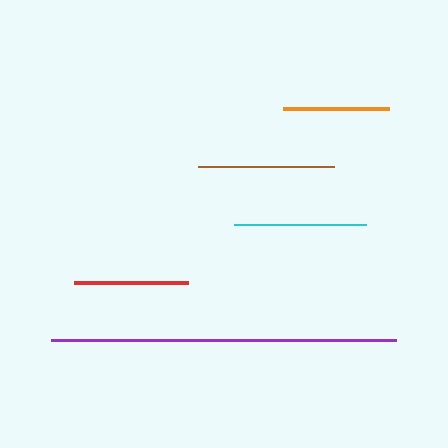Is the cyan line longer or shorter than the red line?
The cyan line is longer than the red line.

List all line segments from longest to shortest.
From longest to shortest: purple, brown, cyan, red, orange.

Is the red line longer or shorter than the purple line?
The purple line is longer than the red line.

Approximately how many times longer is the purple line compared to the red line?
The purple line is approximately 3.0 times the length of the red line.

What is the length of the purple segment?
The purple segment is approximately 345 pixels long.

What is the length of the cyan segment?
The cyan segment is approximately 132 pixels long.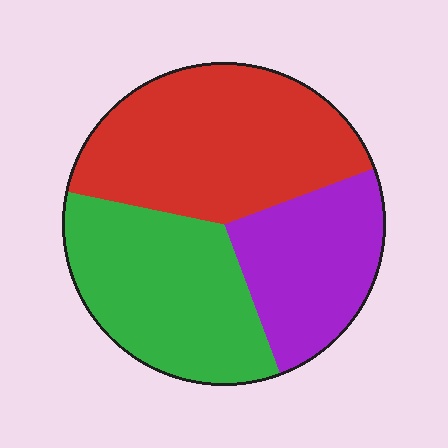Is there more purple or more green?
Green.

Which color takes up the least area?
Purple, at roughly 25%.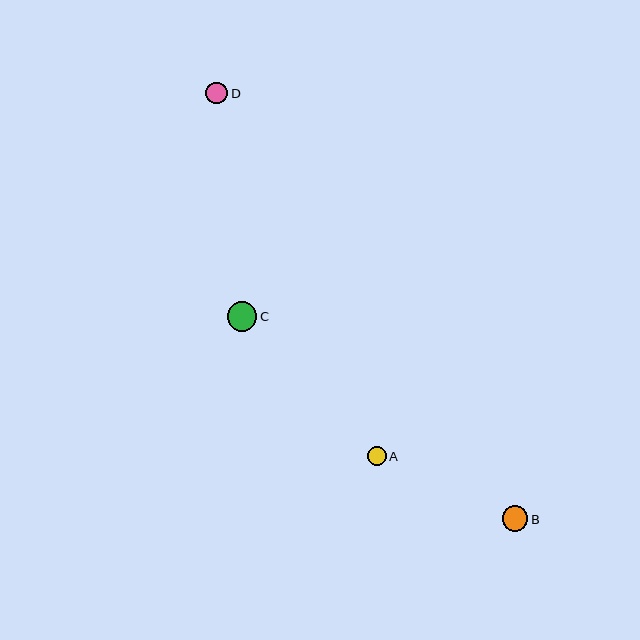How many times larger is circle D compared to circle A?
Circle D is approximately 1.1 times the size of circle A.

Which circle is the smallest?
Circle A is the smallest with a size of approximately 19 pixels.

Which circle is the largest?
Circle C is the largest with a size of approximately 30 pixels.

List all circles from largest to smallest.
From largest to smallest: C, B, D, A.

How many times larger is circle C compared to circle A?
Circle C is approximately 1.6 times the size of circle A.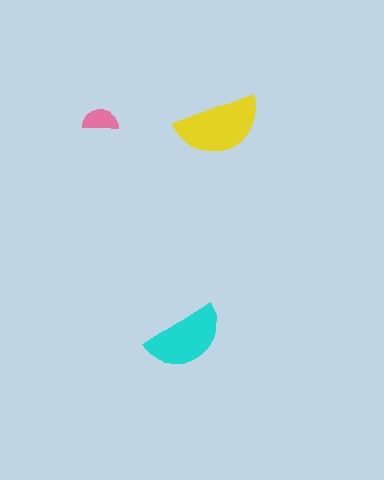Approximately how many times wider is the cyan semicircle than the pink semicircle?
About 2 times wider.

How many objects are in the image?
There are 3 objects in the image.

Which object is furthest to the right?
The yellow semicircle is rightmost.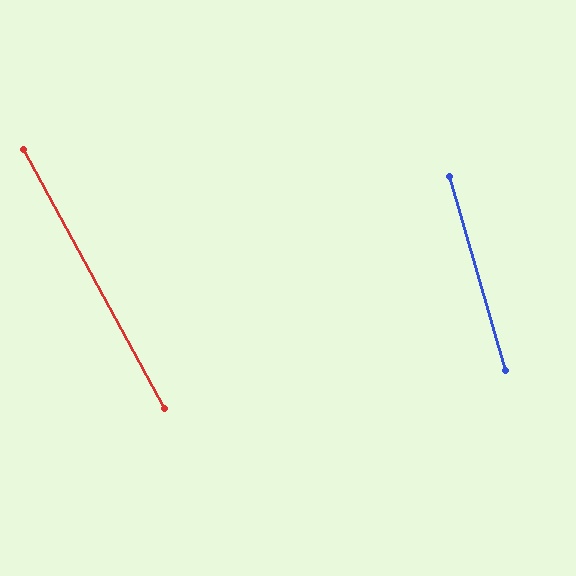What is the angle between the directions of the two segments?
Approximately 12 degrees.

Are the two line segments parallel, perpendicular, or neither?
Neither parallel nor perpendicular — they differ by about 12°.